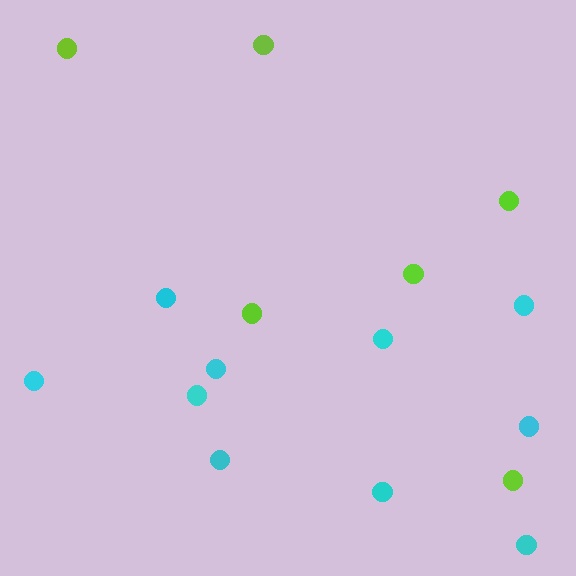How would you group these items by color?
There are 2 groups: one group of cyan circles (10) and one group of lime circles (6).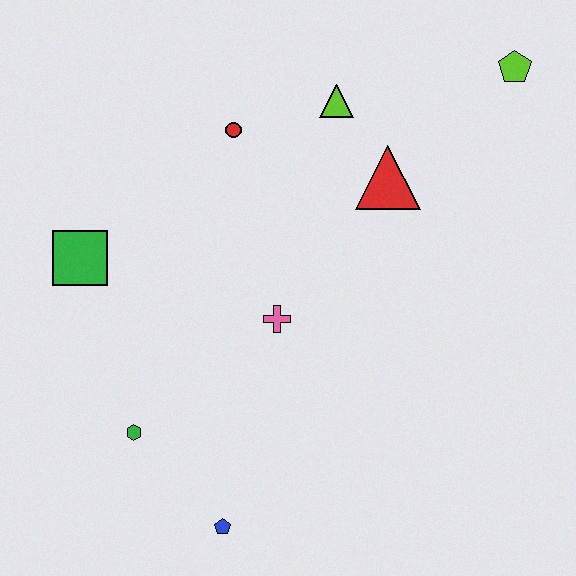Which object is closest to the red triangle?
The lime triangle is closest to the red triangle.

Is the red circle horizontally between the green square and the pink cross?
Yes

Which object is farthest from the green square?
The lime pentagon is farthest from the green square.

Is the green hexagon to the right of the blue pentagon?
No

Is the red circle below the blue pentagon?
No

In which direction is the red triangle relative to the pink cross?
The red triangle is above the pink cross.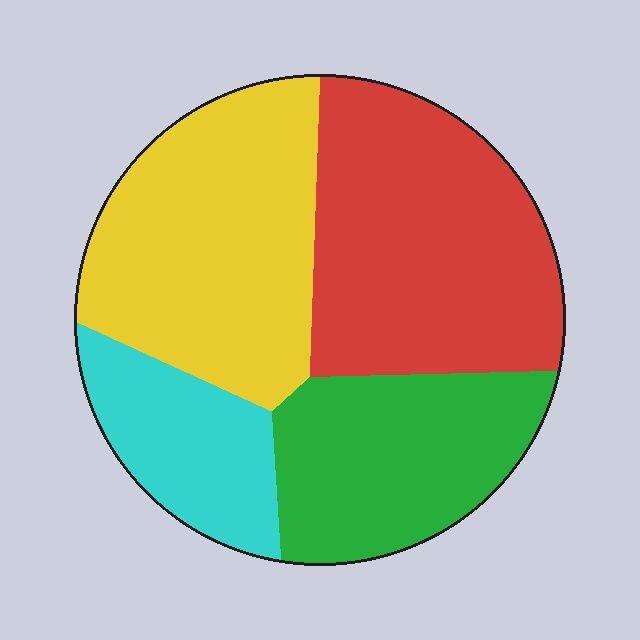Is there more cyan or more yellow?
Yellow.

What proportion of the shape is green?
Green takes up about one fifth (1/5) of the shape.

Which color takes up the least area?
Cyan, at roughly 15%.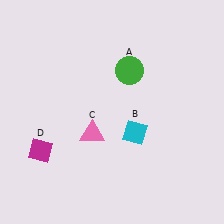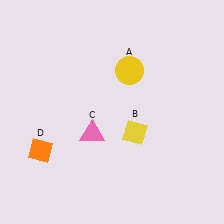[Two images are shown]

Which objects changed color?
A changed from green to yellow. B changed from cyan to yellow. D changed from magenta to orange.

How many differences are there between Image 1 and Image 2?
There are 3 differences between the two images.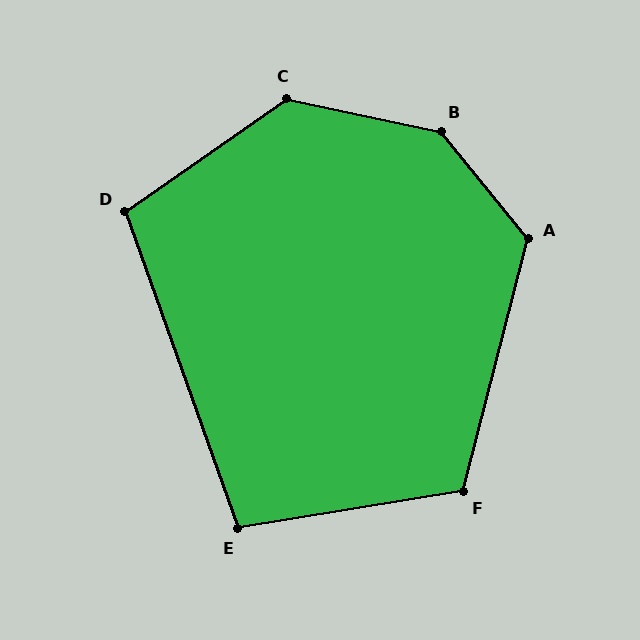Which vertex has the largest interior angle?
B, at approximately 141 degrees.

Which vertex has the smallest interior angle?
E, at approximately 101 degrees.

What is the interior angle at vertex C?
Approximately 133 degrees (obtuse).